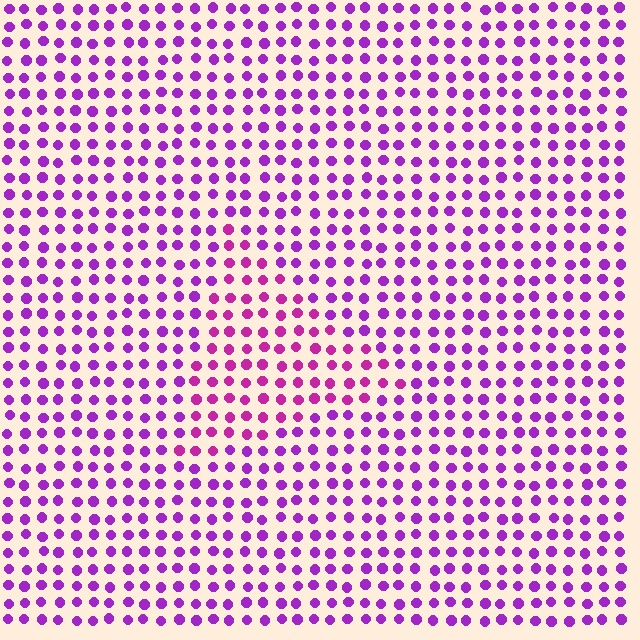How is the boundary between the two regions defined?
The boundary is defined purely by a slight shift in hue (about 27 degrees). Spacing, size, and orientation are identical on both sides.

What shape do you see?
I see a triangle.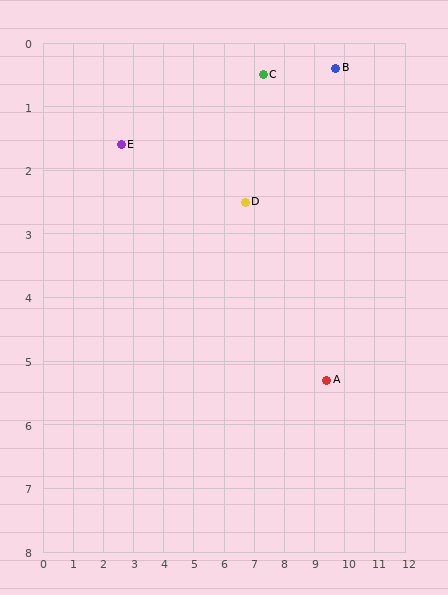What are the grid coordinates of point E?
Point E is at approximately (2.6, 1.6).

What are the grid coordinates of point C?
Point C is at approximately (7.3, 0.5).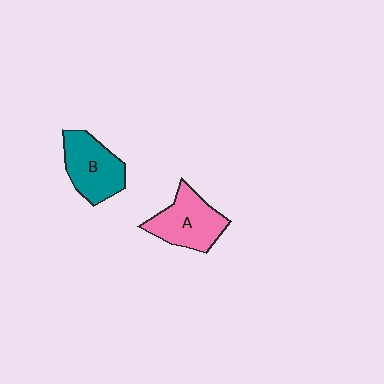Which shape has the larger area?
Shape A (pink).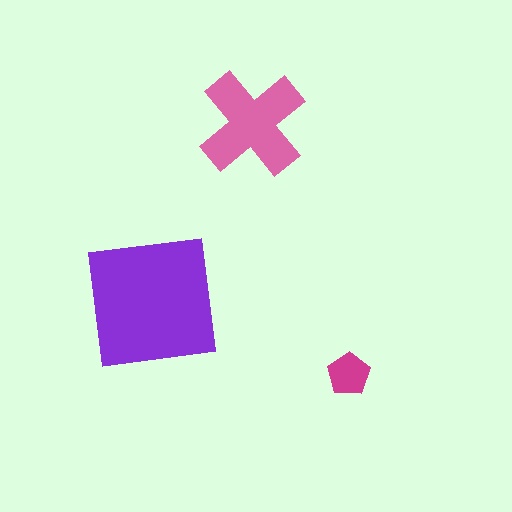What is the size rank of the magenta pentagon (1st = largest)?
3rd.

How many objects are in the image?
There are 3 objects in the image.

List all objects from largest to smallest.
The purple square, the pink cross, the magenta pentagon.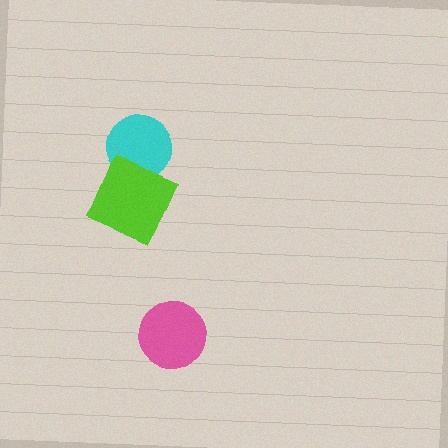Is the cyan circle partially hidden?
Yes, it is partially covered by another shape.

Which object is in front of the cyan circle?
The lime diamond is in front of the cyan circle.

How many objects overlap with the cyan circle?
1 object overlaps with the cyan circle.